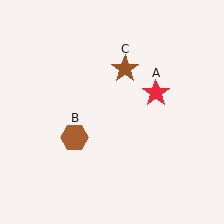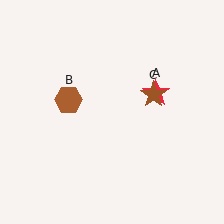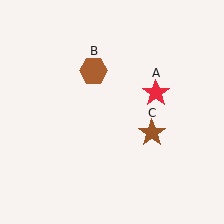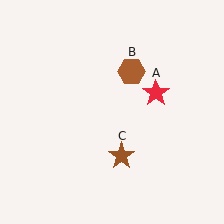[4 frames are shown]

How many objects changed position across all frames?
2 objects changed position: brown hexagon (object B), brown star (object C).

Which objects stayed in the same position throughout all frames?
Red star (object A) remained stationary.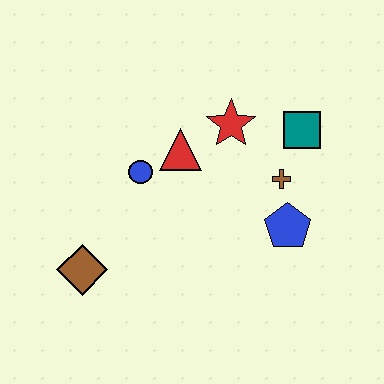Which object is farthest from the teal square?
The brown diamond is farthest from the teal square.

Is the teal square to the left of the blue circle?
No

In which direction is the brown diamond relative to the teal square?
The brown diamond is to the left of the teal square.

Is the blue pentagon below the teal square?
Yes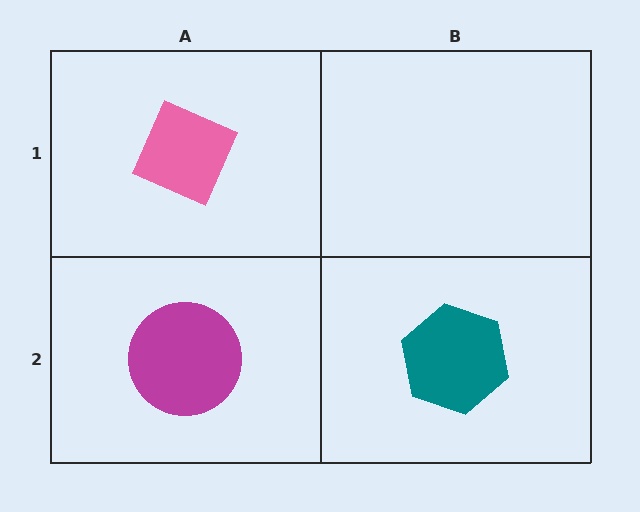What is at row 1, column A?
A pink diamond.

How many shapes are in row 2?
2 shapes.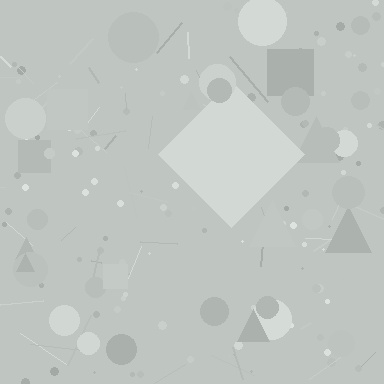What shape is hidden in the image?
A diamond is hidden in the image.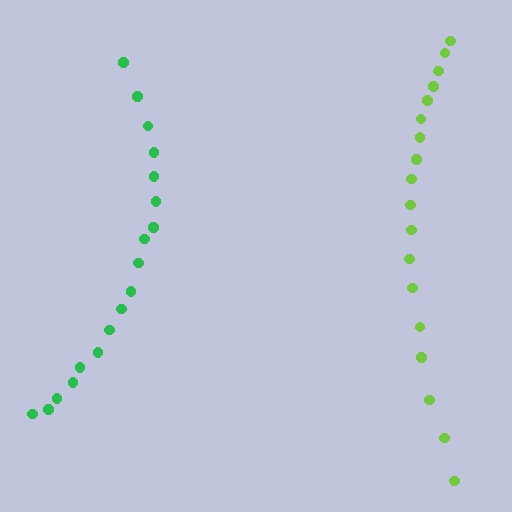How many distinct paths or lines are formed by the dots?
There are 2 distinct paths.